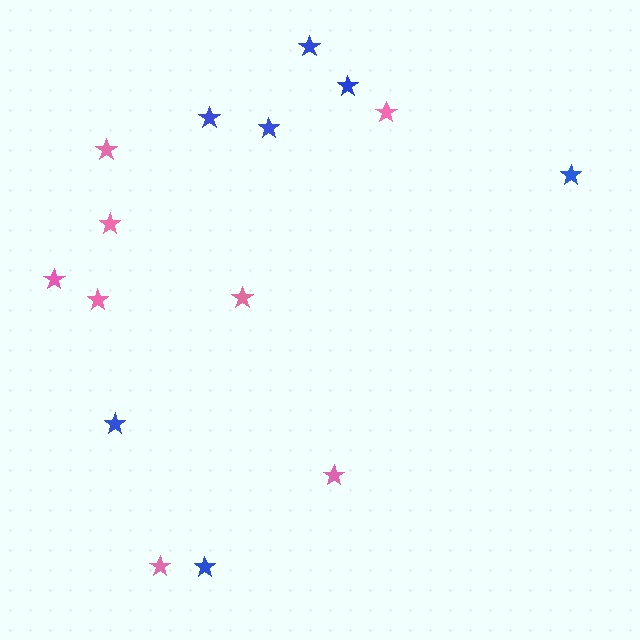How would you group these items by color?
There are 2 groups: one group of blue stars (7) and one group of pink stars (8).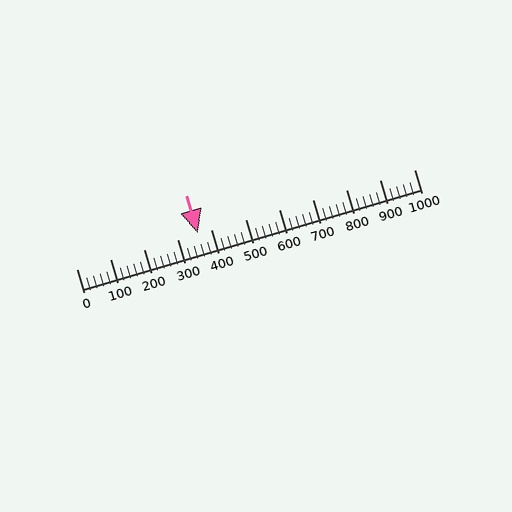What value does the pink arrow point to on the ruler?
The pink arrow points to approximately 360.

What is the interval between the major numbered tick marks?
The major tick marks are spaced 100 units apart.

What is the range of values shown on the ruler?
The ruler shows values from 0 to 1000.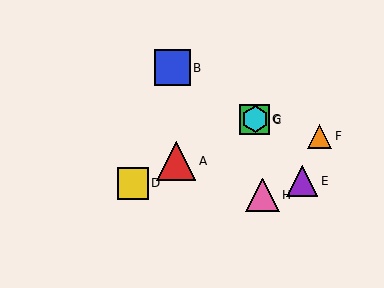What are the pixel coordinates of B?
Object B is at (172, 68).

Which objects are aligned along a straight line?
Objects A, C, D, G are aligned along a straight line.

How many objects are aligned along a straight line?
4 objects (A, C, D, G) are aligned along a straight line.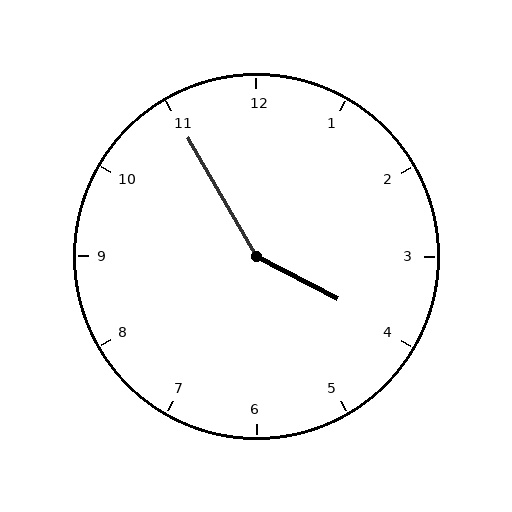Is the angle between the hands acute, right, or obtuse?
It is obtuse.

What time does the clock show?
3:55.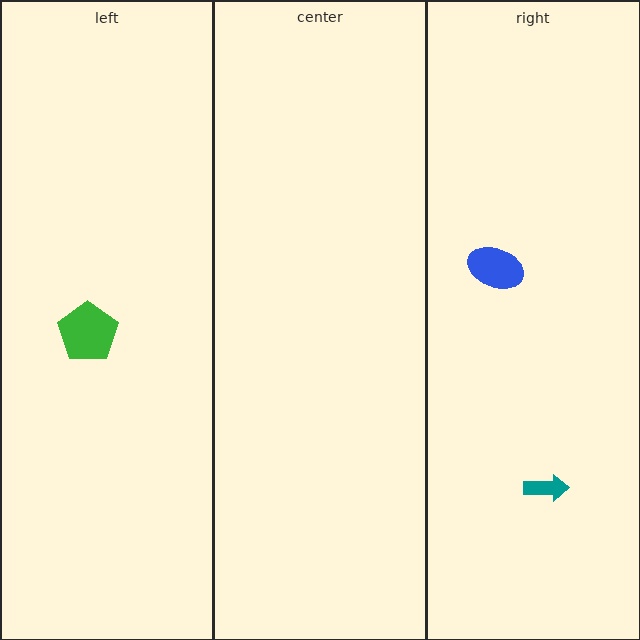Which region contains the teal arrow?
The right region.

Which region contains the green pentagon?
The left region.